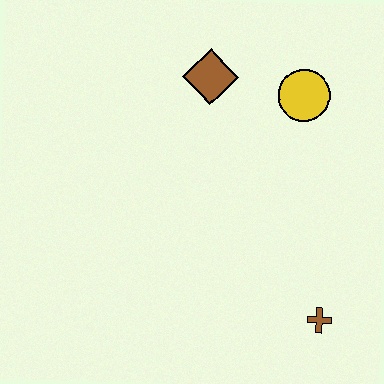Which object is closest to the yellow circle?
The brown diamond is closest to the yellow circle.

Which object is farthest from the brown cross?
The brown diamond is farthest from the brown cross.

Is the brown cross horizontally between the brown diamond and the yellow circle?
No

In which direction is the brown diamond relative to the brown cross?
The brown diamond is above the brown cross.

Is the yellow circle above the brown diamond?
No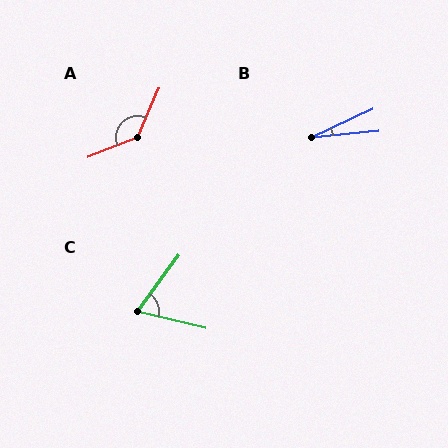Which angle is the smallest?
B, at approximately 19 degrees.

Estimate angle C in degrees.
Approximately 67 degrees.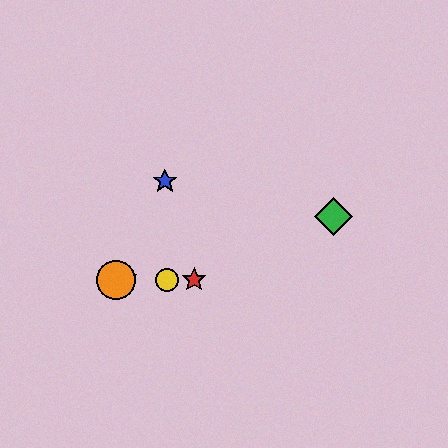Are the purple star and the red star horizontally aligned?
Yes, both are at y≈280.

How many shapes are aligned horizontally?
4 shapes (the red star, the yellow circle, the purple star, the orange circle) are aligned horizontally.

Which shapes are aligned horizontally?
The red star, the yellow circle, the purple star, the orange circle are aligned horizontally.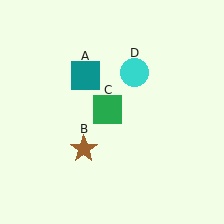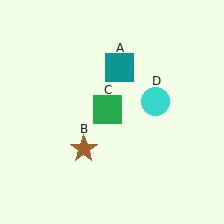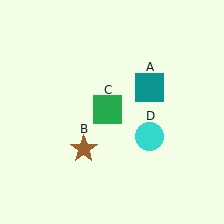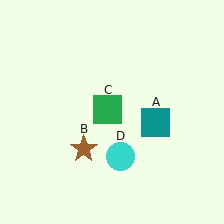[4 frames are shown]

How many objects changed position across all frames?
2 objects changed position: teal square (object A), cyan circle (object D).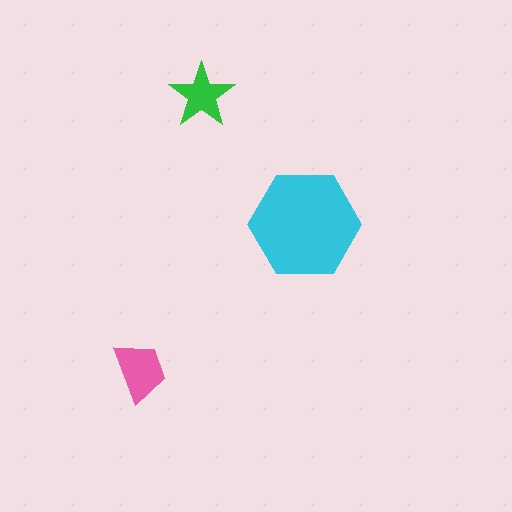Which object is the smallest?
The green star.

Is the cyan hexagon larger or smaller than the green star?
Larger.